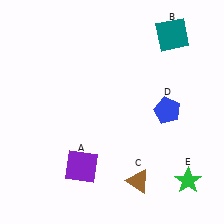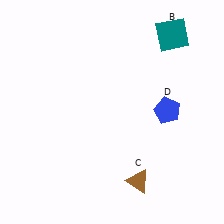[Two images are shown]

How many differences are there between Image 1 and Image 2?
There are 2 differences between the two images.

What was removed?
The green star (E), the purple square (A) were removed in Image 2.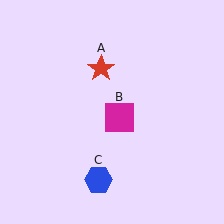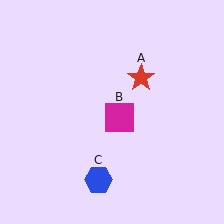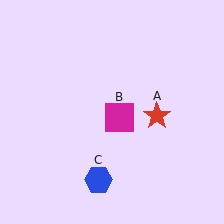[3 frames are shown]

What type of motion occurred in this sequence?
The red star (object A) rotated clockwise around the center of the scene.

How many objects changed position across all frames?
1 object changed position: red star (object A).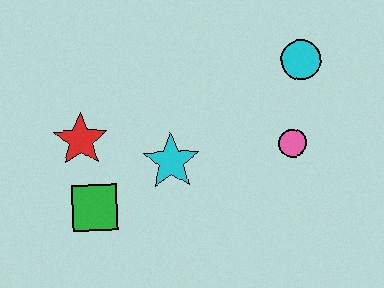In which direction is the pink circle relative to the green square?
The pink circle is to the right of the green square.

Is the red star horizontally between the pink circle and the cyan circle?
No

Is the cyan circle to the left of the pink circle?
No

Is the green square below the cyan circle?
Yes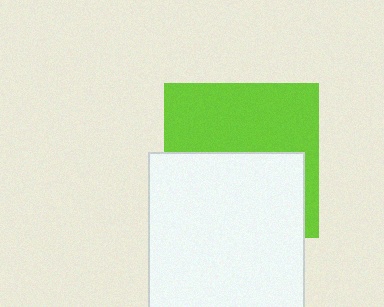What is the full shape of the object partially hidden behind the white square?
The partially hidden object is a lime square.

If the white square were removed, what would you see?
You would see the complete lime square.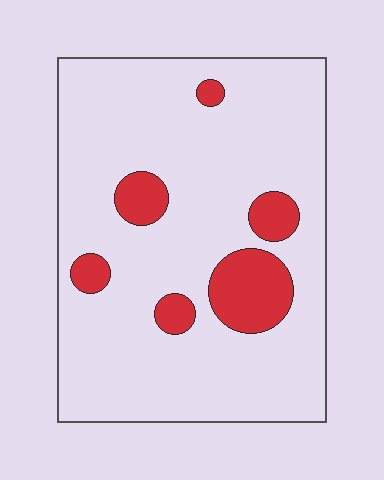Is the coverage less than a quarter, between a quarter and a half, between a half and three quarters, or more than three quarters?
Less than a quarter.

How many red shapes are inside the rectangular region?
6.